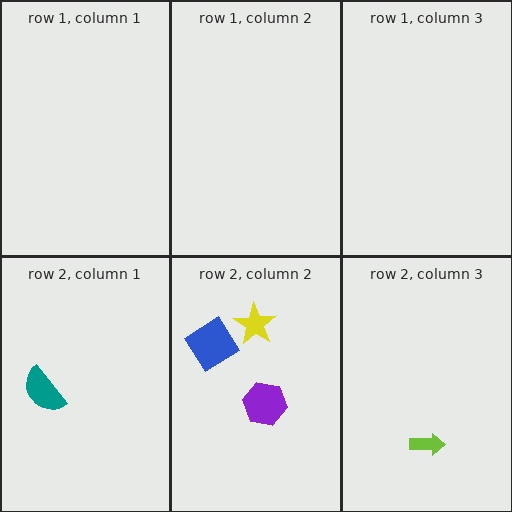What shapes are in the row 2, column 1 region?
The teal semicircle.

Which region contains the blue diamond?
The row 2, column 2 region.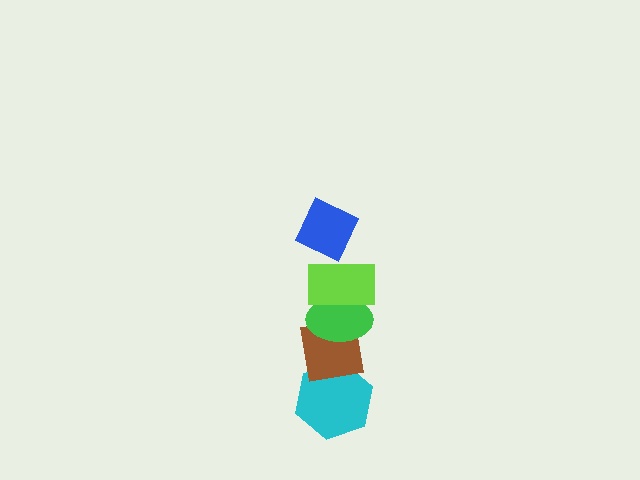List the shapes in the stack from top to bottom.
From top to bottom: the blue diamond, the lime rectangle, the green ellipse, the brown square, the cyan hexagon.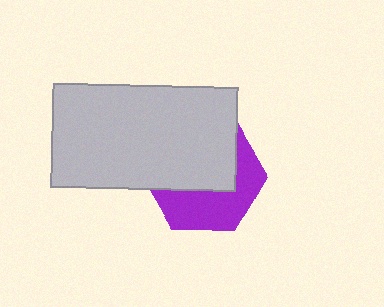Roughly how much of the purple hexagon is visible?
A small part of it is visible (roughly 44%).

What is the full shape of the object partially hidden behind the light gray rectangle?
The partially hidden object is a purple hexagon.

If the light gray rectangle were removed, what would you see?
You would see the complete purple hexagon.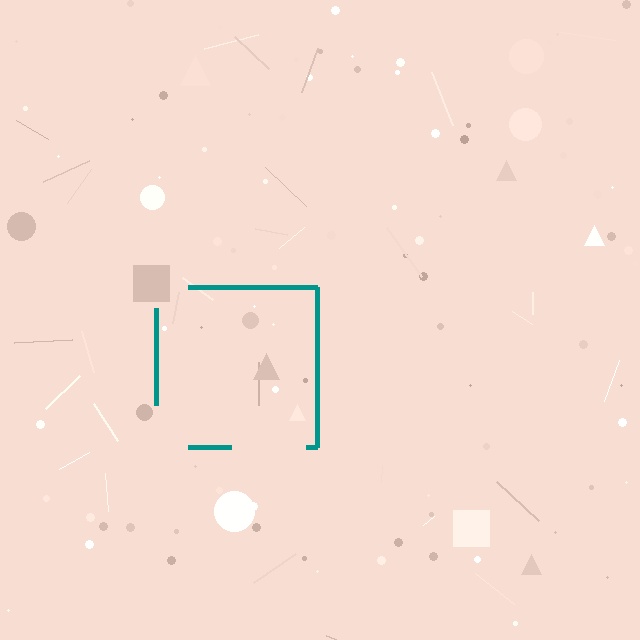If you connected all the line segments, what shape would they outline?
They would outline a square.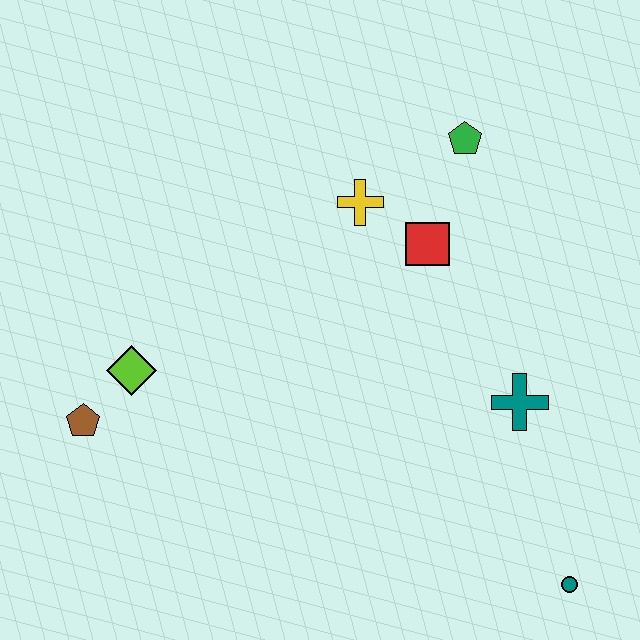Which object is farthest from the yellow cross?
The teal circle is farthest from the yellow cross.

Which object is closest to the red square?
The yellow cross is closest to the red square.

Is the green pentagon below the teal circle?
No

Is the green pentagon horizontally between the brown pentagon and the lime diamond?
No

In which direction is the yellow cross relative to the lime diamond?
The yellow cross is to the right of the lime diamond.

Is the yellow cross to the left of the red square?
Yes